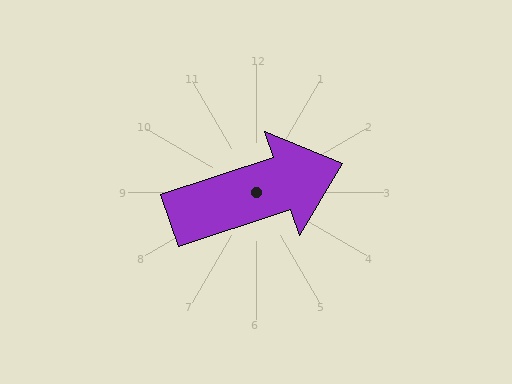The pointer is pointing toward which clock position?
Roughly 2 o'clock.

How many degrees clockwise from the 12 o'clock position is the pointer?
Approximately 72 degrees.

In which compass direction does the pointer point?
East.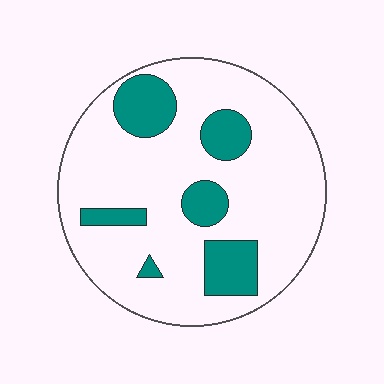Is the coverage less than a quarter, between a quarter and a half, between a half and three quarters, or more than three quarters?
Less than a quarter.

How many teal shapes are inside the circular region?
6.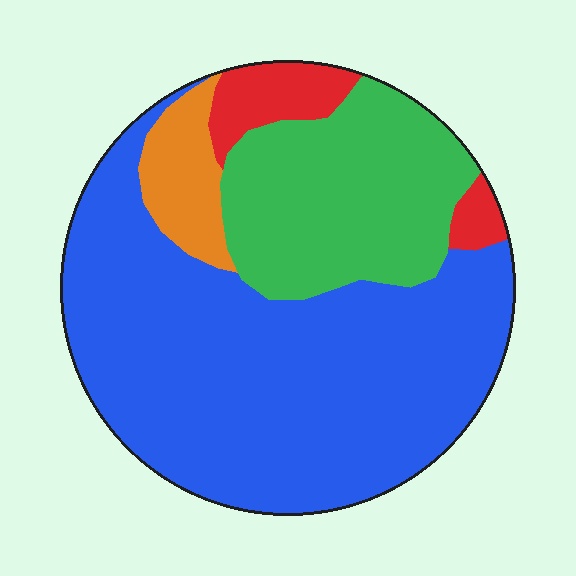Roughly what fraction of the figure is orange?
Orange covers 7% of the figure.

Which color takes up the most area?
Blue, at roughly 60%.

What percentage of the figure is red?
Red covers around 5% of the figure.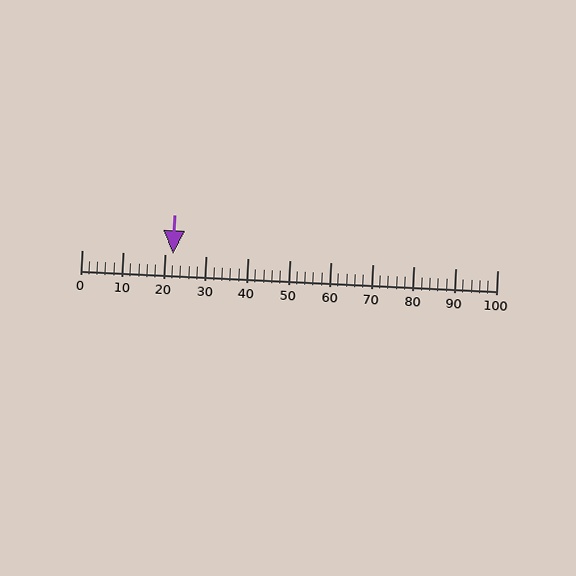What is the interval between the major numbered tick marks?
The major tick marks are spaced 10 units apart.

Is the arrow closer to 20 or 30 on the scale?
The arrow is closer to 20.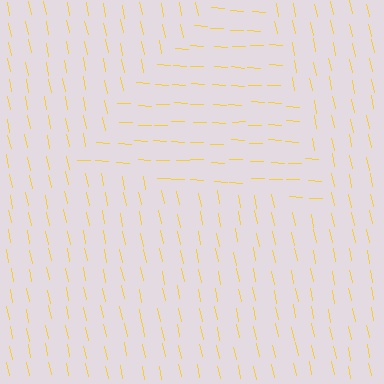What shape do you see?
I see a triangle.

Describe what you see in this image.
The image is filled with small yellow line segments. A triangle region in the image has lines oriented differently from the surrounding lines, creating a visible texture boundary.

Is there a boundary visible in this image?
Yes, there is a texture boundary formed by a change in line orientation.